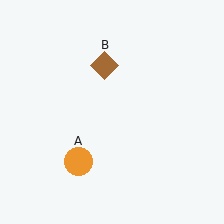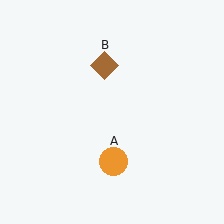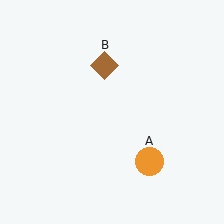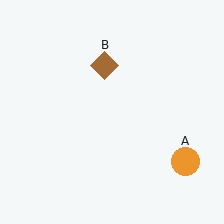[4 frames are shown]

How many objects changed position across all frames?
1 object changed position: orange circle (object A).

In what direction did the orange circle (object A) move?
The orange circle (object A) moved right.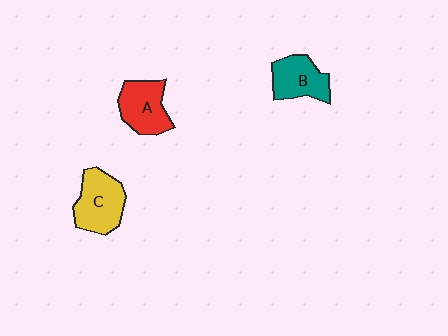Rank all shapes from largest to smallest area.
From largest to smallest: C (yellow), A (red), B (teal).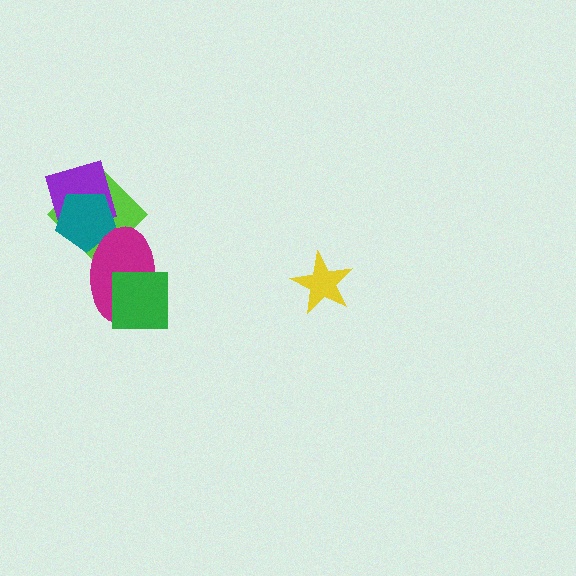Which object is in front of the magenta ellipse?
The green square is in front of the magenta ellipse.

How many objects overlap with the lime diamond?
3 objects overlap with the lime diamond.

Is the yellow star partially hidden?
No, no other shape covers it.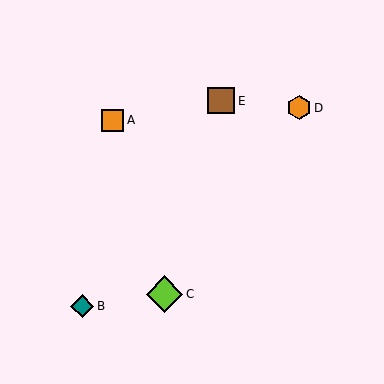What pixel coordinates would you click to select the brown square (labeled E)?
Click at (221, 101) to select the brown square E.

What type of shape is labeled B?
Shape B is a teal diamond.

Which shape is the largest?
The lime diamond (labeled C) is the largest.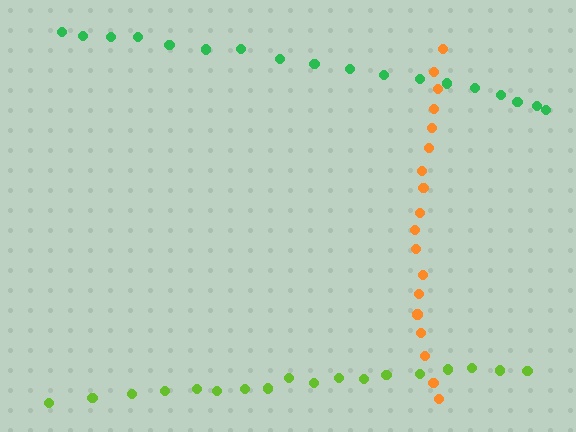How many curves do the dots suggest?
There are 3 distinct paths.